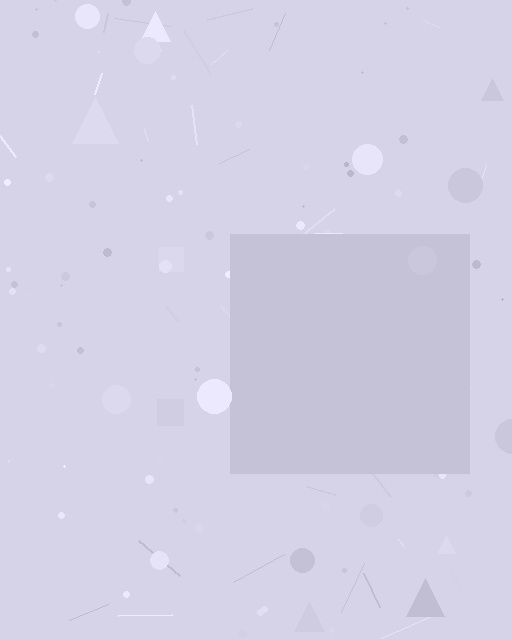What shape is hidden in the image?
A square is hidden in the image.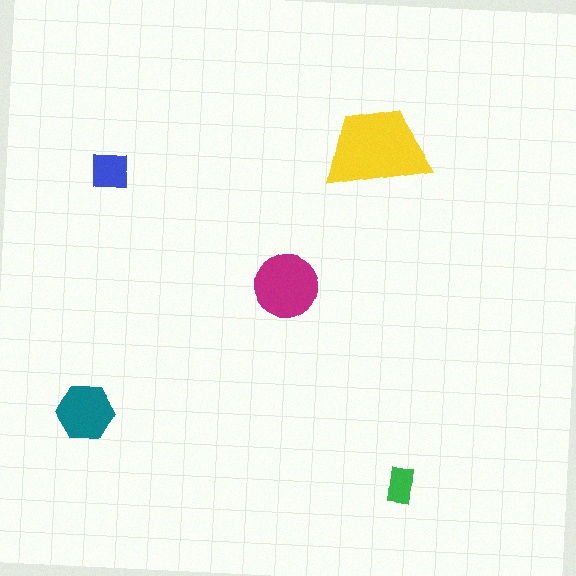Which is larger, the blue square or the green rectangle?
The blue square.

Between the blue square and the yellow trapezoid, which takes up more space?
The yellow trapezoid.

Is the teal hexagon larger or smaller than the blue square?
Larger.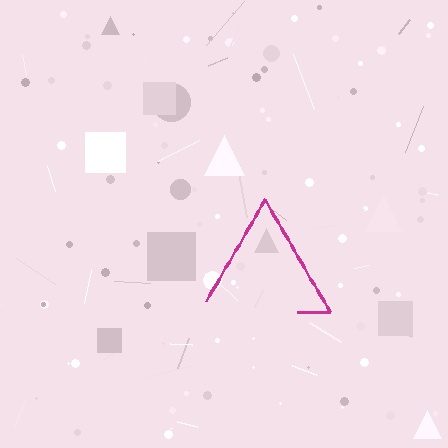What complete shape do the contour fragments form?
The contour fragments form a triangle.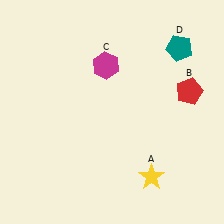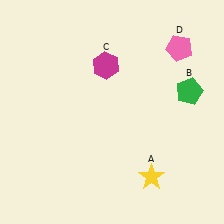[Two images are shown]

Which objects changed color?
B changed from red to green. D changed from teal to pink.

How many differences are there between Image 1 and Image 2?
There are 2 differences between the two images.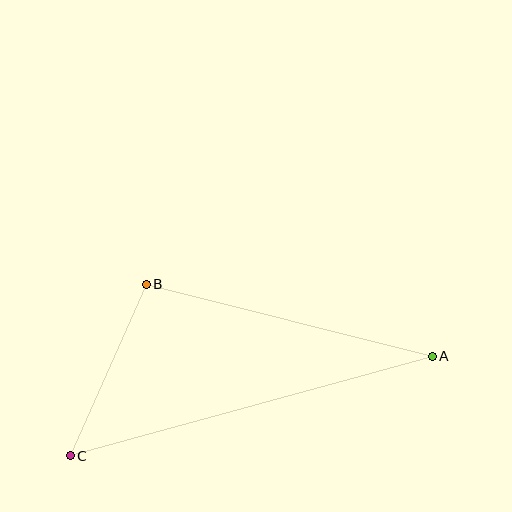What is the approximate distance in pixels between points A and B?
The distance between A and B is approximately 295 pixels.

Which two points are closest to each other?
Points B and C are closest to each other.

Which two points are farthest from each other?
Points A and C are farthest from each other.